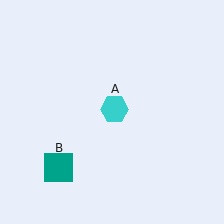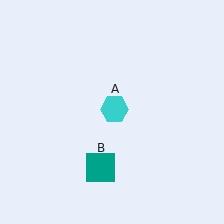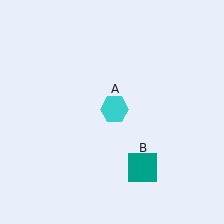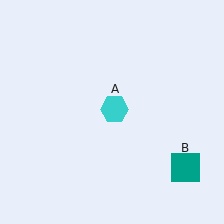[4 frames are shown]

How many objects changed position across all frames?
1 object changed position: teal square (object B).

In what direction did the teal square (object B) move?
The teal square (object B) moved right.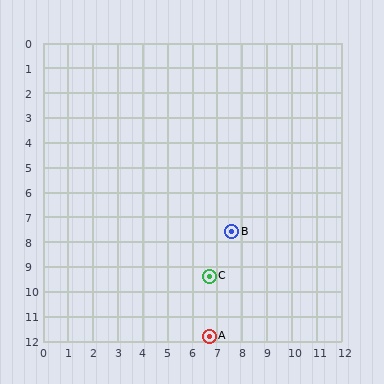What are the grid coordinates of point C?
Point C is at approximately (6.7, 9.4).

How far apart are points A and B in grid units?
Points A and B are about 4.3 grid units apart.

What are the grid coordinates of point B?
Point B is at approximately (7.6, 7.6).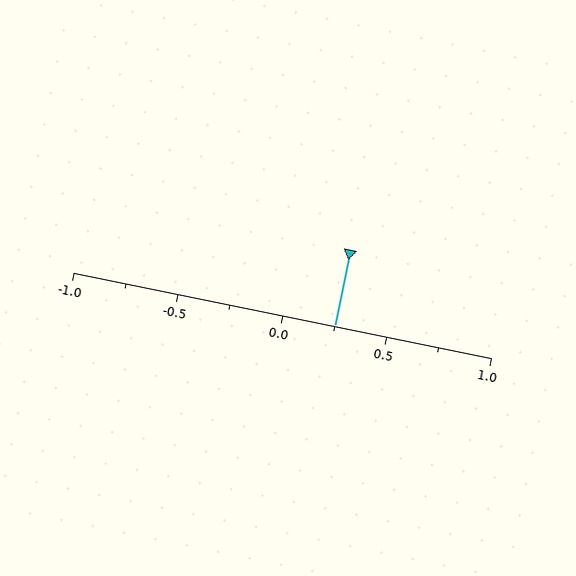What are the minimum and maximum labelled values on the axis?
The axis runs from -1.0 to 1.0.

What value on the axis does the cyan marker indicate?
The marker indicates approximately 0.25.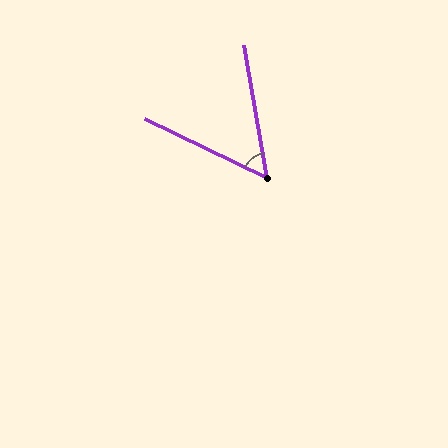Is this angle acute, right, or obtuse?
It is acute.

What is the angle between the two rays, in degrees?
Approximately 55 degrees.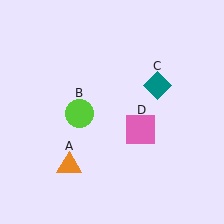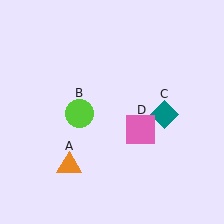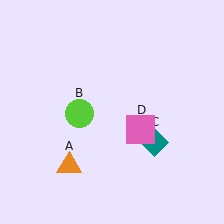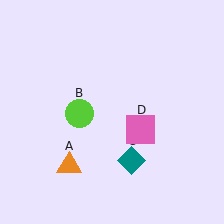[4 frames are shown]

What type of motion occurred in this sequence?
The teal diamond (object C) rotated clockwise around the center of the scene.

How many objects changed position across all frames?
1 object changed position: teal diamond (object C).